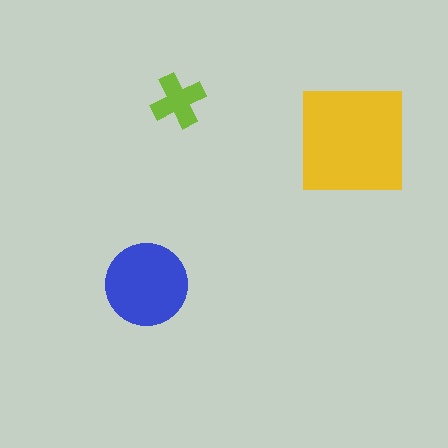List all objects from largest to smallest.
The yellow square, the blue circle, the lime cross.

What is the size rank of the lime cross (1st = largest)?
3rd.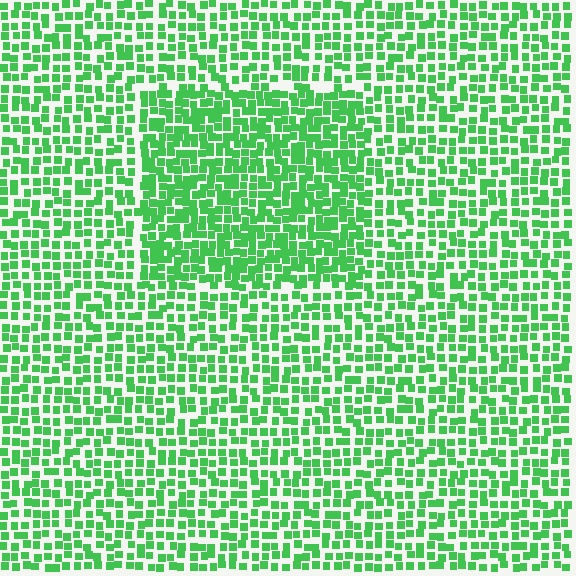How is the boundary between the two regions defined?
The boundary is defined by a change in element density (approximately 1.6x ratio). All elements are the same color, size, and shape.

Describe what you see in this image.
The image contains small green elements arranged at two different densities. A rectangle-shaped region is visible where the elements are more densely packed than the surrounding area.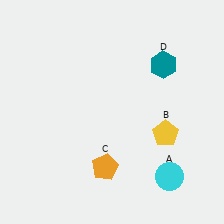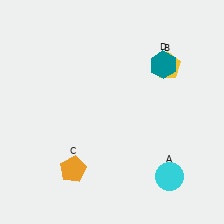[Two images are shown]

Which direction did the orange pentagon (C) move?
The orange pentagon (C) moved left.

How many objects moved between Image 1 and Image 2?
2 objects moved between the two images.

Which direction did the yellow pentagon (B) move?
The yellow pentagon (B) moved up.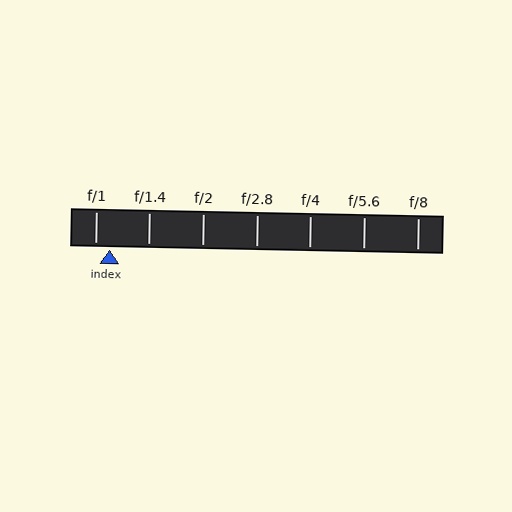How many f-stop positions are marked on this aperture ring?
There are 7 f-stop positions marked.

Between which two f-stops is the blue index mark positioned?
The index mark is between f/1 and f/1.4.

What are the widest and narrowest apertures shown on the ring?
The widest aperture shown is f/1 and the narrowest is f/8.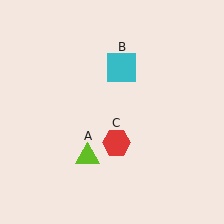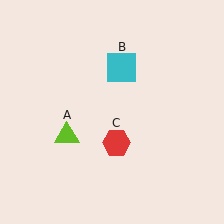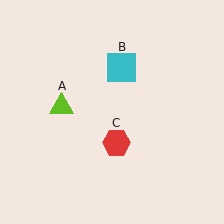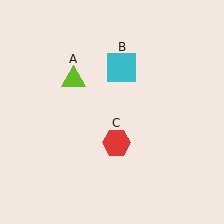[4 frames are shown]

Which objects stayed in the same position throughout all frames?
Cyan square (object B) and red hexagon (object C) remained stationary.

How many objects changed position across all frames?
1 object changed position: lime triangle (object A).